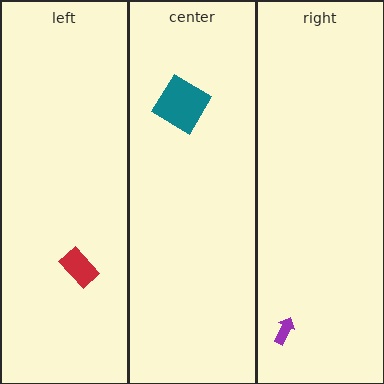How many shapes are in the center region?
1.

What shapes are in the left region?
The red rectangle.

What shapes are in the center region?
The teal diamond.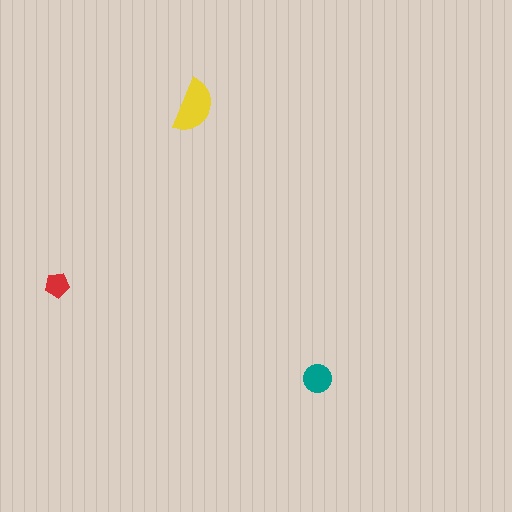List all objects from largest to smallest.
The yellow semicircle, the teal circle, the red pentagon.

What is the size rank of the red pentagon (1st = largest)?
3rd.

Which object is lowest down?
The teal circle is bottommost.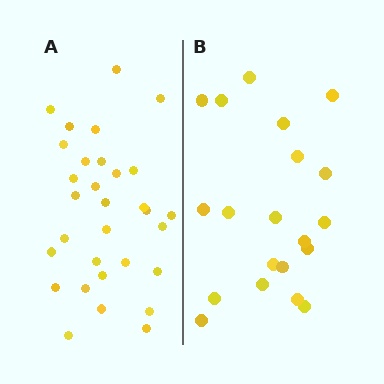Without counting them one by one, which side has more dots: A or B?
Region A (the left region) has more dots.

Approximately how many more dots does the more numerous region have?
Region A has roughly 12 or so more dots than region B.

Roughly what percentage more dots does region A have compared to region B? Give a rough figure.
About 55% more.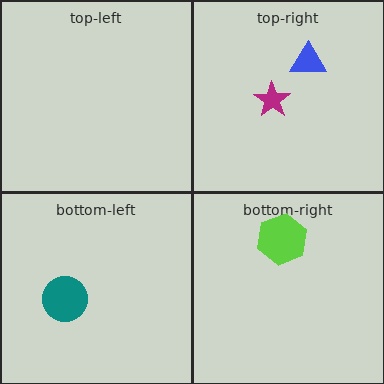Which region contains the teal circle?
The bottom-left region.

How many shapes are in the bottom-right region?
1.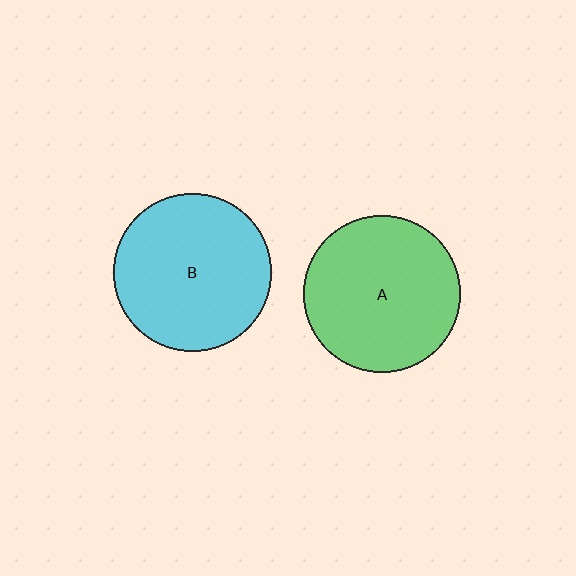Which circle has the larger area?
Circle B (cyan).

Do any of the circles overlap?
No, none of the circles overlap.